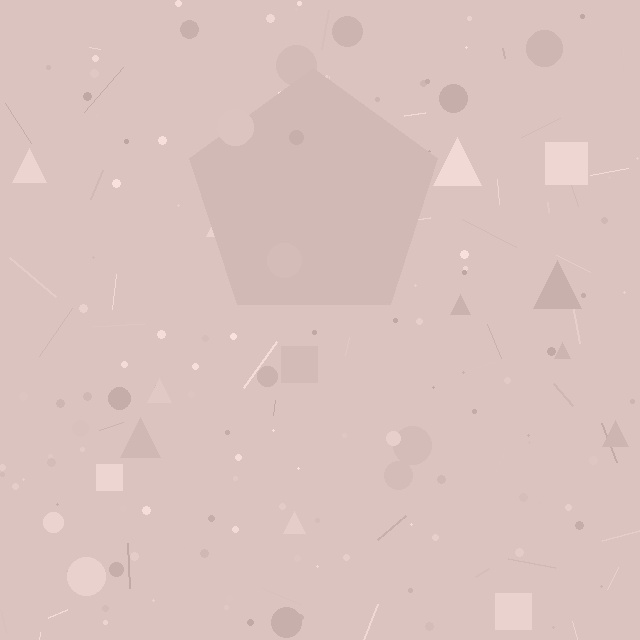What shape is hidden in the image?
A pentagon is hidden in the image.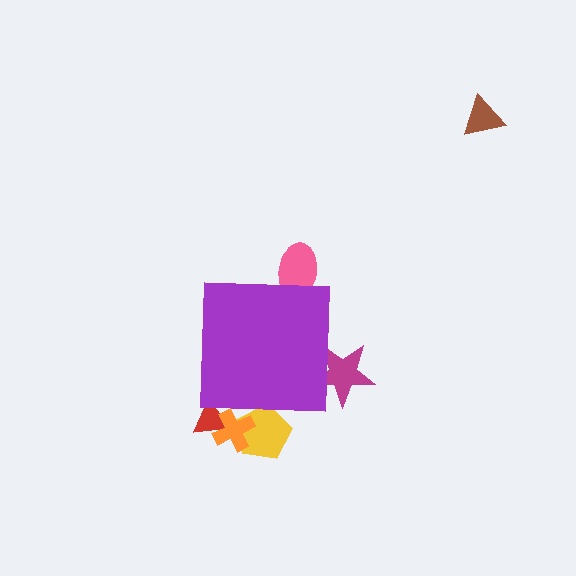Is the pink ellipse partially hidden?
Yes, the pink ellipse is partially hidden behind the purple square.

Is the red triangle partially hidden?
Yes, the red triangle is partially hidden behind the purple square.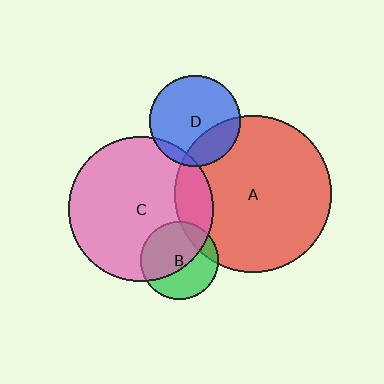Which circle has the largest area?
Circle A (red).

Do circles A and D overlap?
Yes.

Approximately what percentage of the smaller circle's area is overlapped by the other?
Approximately 25%.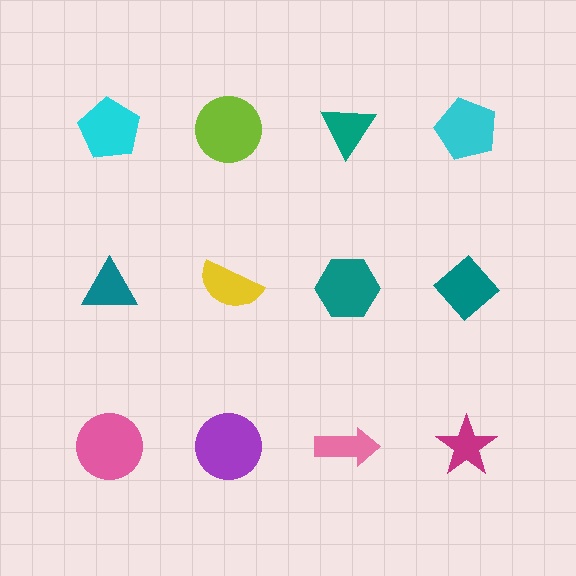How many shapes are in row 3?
4 shapes.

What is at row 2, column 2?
A yellow semicircle.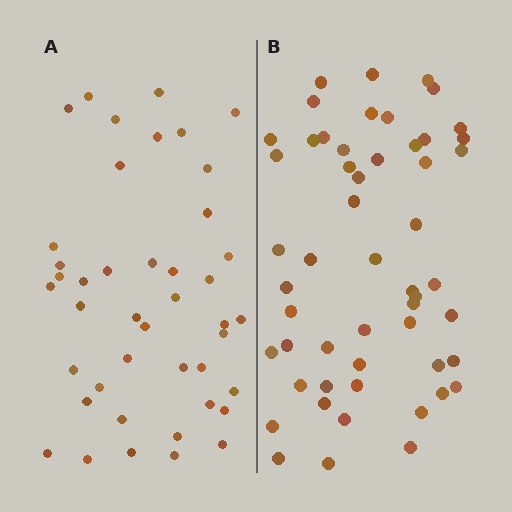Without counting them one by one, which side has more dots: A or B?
Region B (the right region) has more dots.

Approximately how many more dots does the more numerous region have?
Region B has roughly 10 or so more dots than region A.